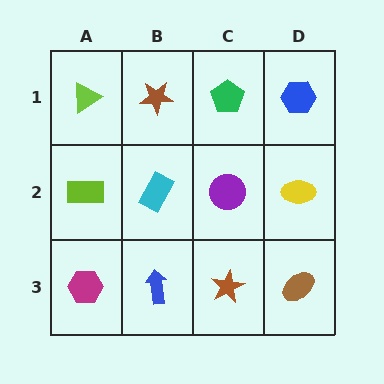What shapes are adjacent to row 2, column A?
A lime triangle (row 1, column A), a magenta hexagon (row 3, column A), a cyan rectangle (row 2, column B).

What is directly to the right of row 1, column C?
A blue hexagon.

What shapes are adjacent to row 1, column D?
A yellow ellipse (row 2, column D), a green pentagon (row 1, column C).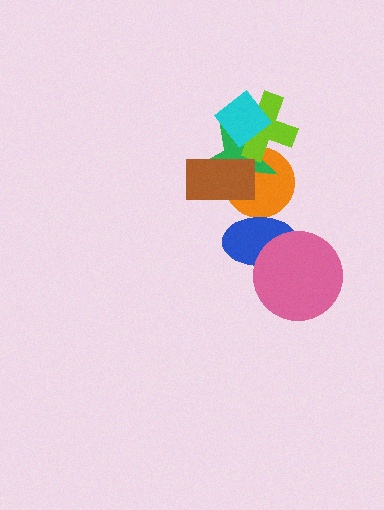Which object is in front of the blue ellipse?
The pink circle is in front of the blue ellipse.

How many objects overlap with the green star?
4 objects overlap with the green star.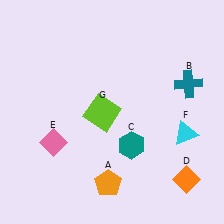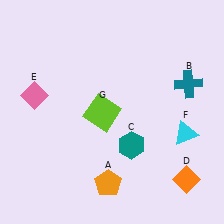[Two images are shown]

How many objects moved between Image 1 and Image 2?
1 object moved between the two images.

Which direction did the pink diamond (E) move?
The pink diamond (E) moved up.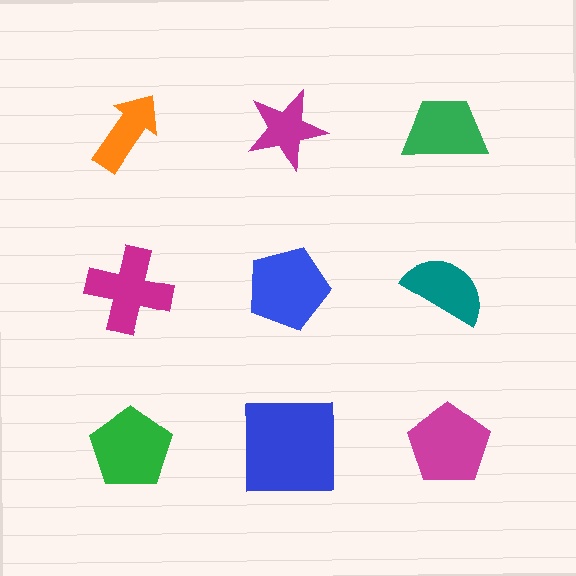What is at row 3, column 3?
A magenta pentagon.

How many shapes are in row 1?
3 shapes.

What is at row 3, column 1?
A green pentagon.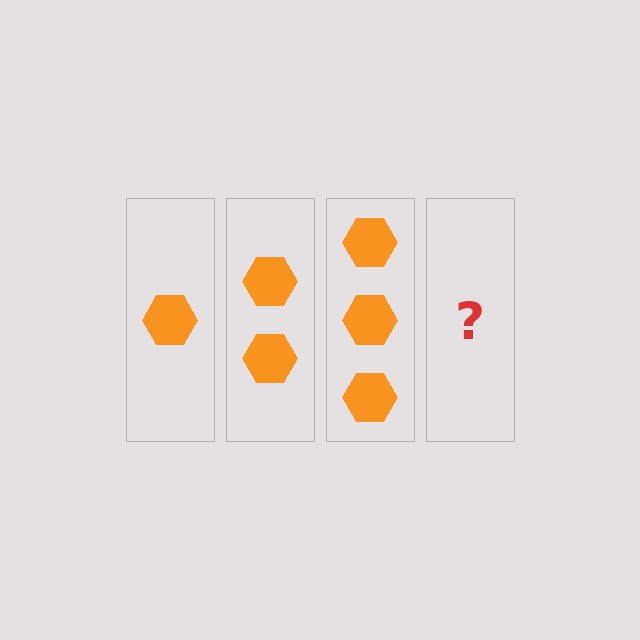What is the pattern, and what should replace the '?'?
The pattern is that each step adds one more hexagon. The '?' should be 4 hexagons.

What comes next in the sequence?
The next element should be 4 hexagons.